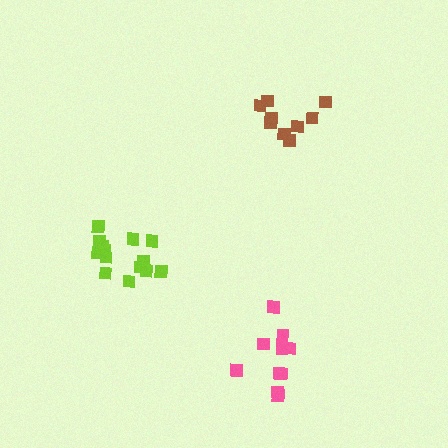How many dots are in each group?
Group 1: 10 dots, Group 2: 14 dots, Group 3: 9 dots (33 total).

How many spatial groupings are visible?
There are 3 spatial groupings.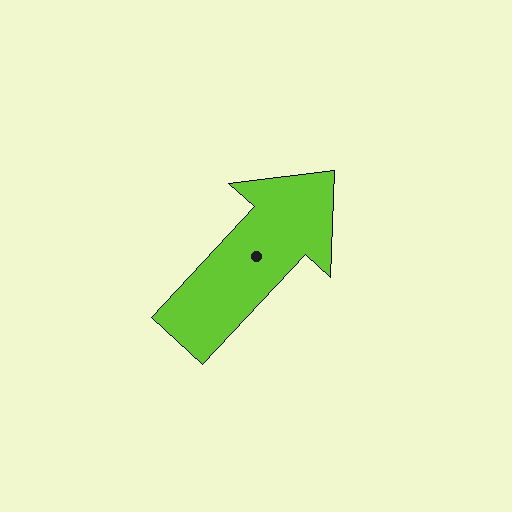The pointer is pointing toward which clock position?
Roughly 1 o'clock.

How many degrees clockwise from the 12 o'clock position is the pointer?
Approximately 43 degrees.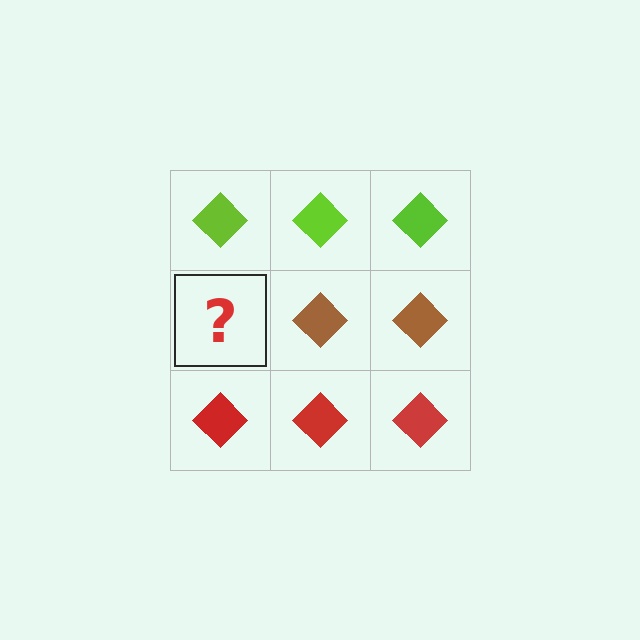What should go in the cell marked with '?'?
The missing cell should contain a brown diamond.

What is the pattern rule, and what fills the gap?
The rule is that each row has a consistent color. The gap should be filled with a brown diamond.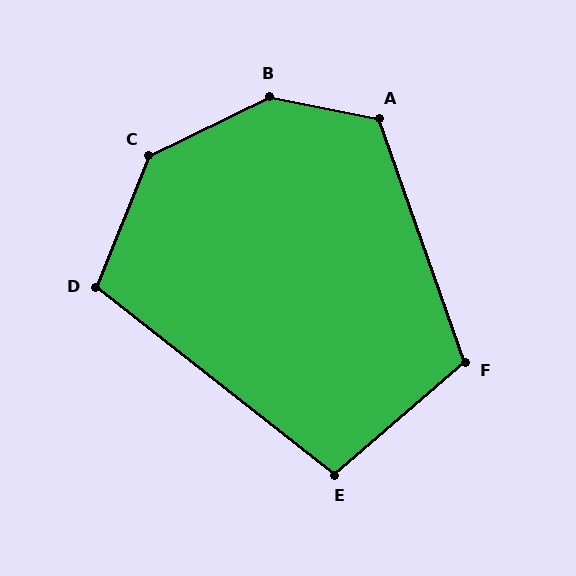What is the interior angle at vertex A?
Approximately 121 degrees (obtuse).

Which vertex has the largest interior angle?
B, at approximately 143 degrees.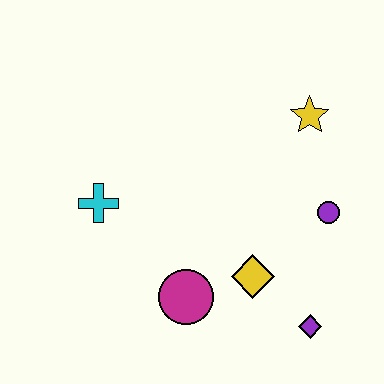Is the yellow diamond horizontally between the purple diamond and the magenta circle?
Yes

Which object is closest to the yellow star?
The purple circle is closest to the yellow star.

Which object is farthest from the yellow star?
The cyan cross is farthest from the yellow star.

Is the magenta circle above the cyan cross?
No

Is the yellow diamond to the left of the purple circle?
Yes